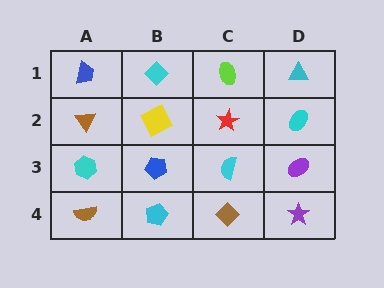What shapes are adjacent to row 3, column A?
A brown triangle (row 2, column A), a brown semicircle (row 4, column A), a blue pentagon (row 3, column B).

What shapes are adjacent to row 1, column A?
A brown triangle (row 2, column A), a cyan diamond (row 1, column B).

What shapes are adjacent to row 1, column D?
A cyan ellipse (row 2, column D), a lime ellipse (row 1, column C).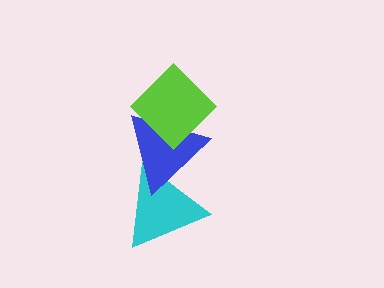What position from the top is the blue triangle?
The blue triangle is 2nd from the top.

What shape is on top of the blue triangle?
The lime diamond is on top of the blue triangle.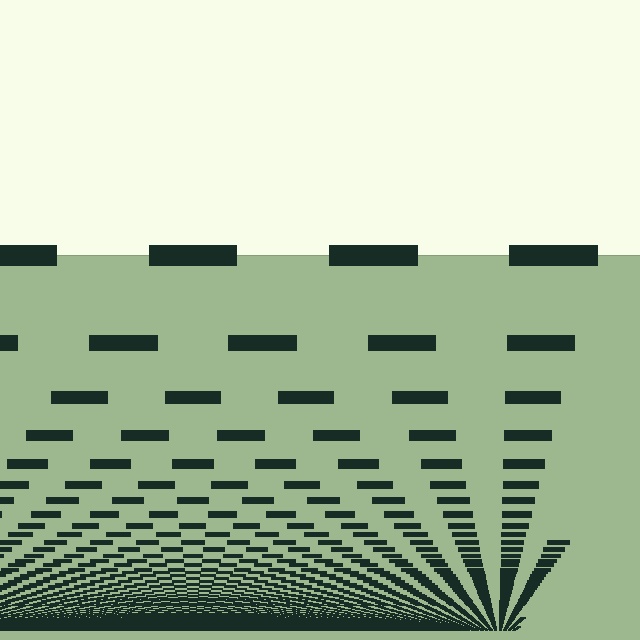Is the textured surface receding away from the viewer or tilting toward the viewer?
The surface appears to tilt toward the viewer. Texture elements get larger and sparser toward the top.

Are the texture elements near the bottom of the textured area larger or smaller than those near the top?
Smaller. The gradient is inverted — elements near the bottom are smaller and denser.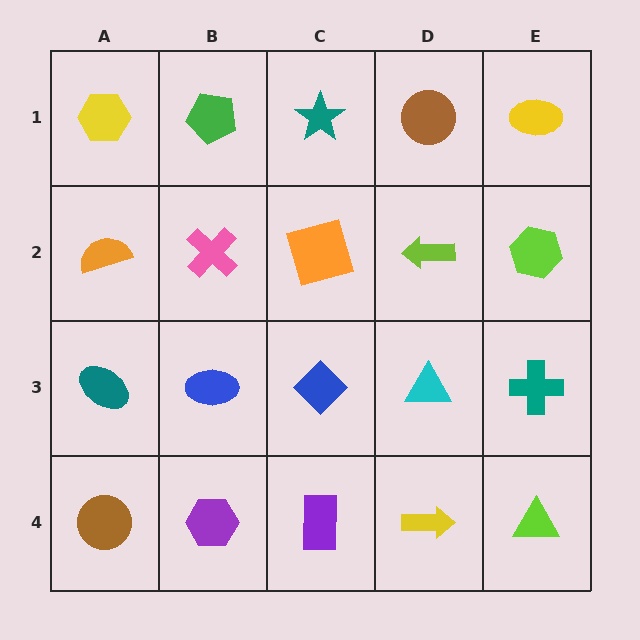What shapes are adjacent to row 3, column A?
An orange semicircle (row 2, column A), a brown circle (row 4, column A), a blue ellipse (row 3, column B).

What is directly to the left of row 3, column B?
A teal ellipse.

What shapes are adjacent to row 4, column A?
A teal ellipse (row 3, column A), a purple hexagon (row 4, column B).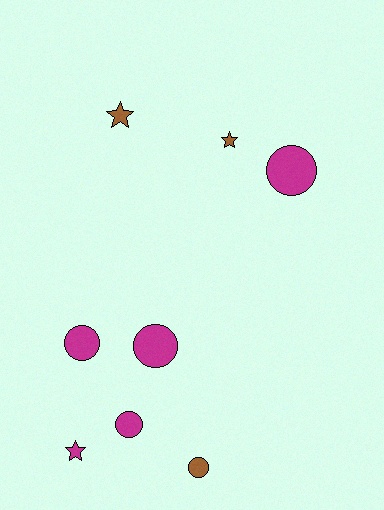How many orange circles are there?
There are no orange circles.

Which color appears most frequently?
Magenta, with 5 objects.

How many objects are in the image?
There are 8 objects.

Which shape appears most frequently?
Circle, with 5 objects.